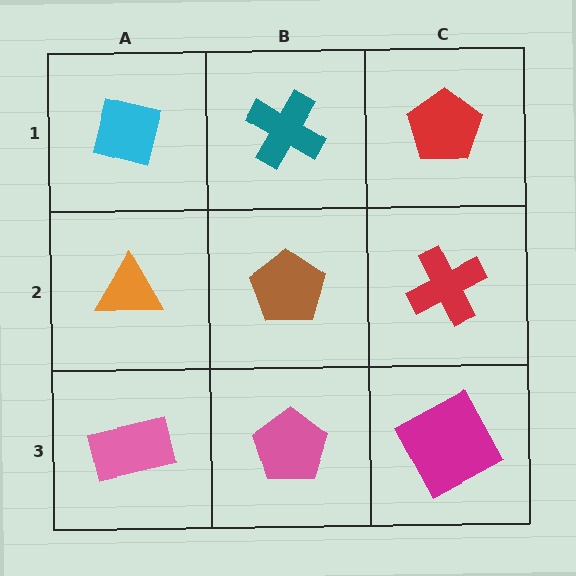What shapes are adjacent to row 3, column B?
A brown pentagon (row 2, column B), a pink rectangle (row 3, column A), a magenta square (row 3, column C).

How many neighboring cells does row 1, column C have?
2.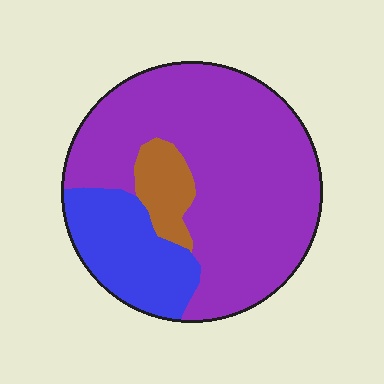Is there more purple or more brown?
Purple.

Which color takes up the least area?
Brown, at roughly 10%.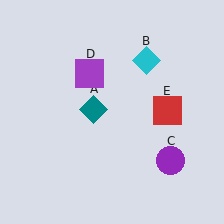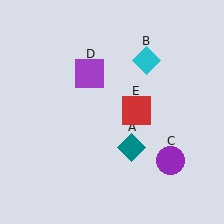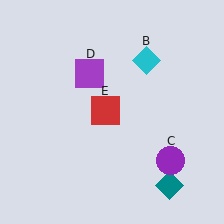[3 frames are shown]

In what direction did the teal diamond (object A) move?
The teal diamond (object A) moved down and to the right.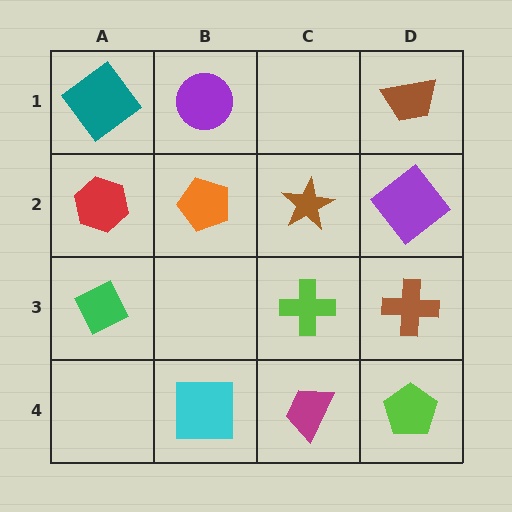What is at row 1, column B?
A purple circle.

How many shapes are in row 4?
3 shapes.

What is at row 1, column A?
A teal diamond.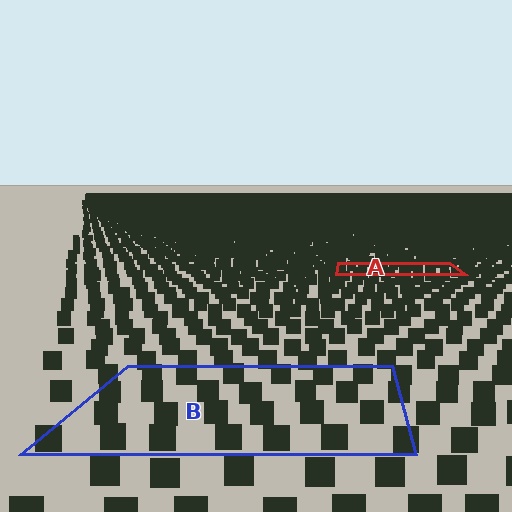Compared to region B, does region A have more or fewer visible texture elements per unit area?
Region A has more texture elements per unit area — they are packed more densely because it is farther away.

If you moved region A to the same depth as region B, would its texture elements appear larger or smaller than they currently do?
They would appear larger. At a closer depth, the same texture elements are projected at a bigger on-screen size.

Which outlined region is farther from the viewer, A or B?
Region A is farther from the viewer — the texture elements inside it appear smaller and more densely packed.